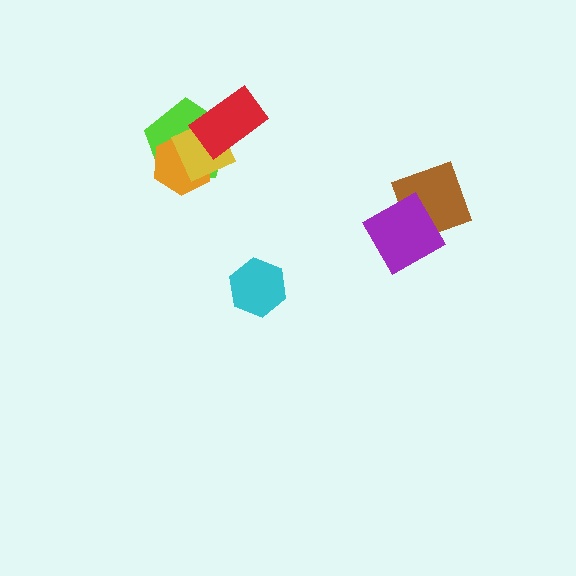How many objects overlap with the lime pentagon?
3 objects overlap with the lime pentagon.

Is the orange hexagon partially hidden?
Yes, it is partially covered by another shape.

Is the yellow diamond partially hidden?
Yes, it is partially covered by another shape.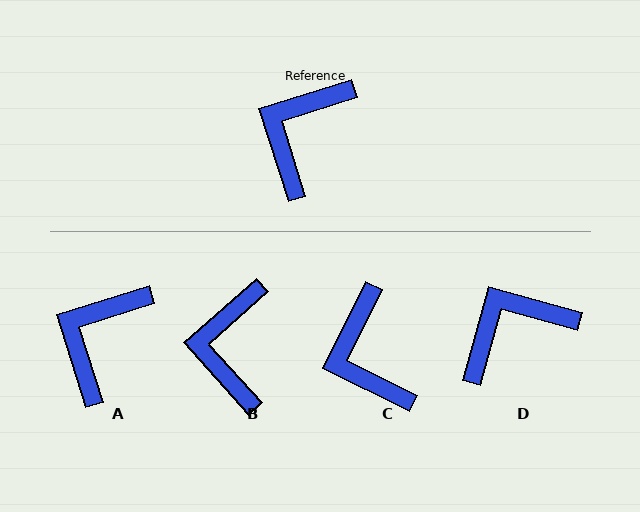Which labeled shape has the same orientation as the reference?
A.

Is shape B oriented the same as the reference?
No, it is off by about 24 degrees.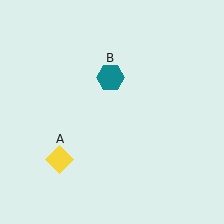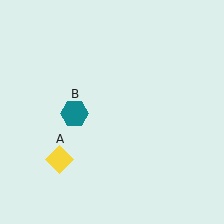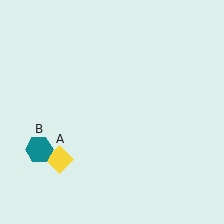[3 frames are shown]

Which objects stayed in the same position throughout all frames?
Yellow diamond (object A) remained stationary.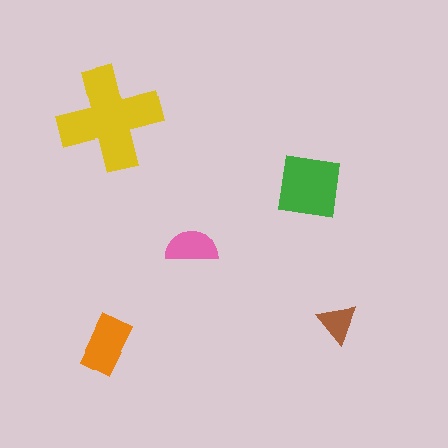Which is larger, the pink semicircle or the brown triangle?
The pink semicircle.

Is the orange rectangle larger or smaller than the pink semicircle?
Larger.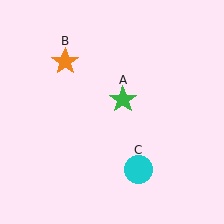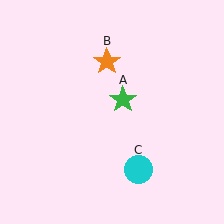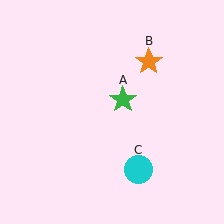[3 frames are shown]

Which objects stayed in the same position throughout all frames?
Green star (object A) and cyan circle (object C) remained stationary.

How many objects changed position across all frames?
1 object changed position: orange star (object B).